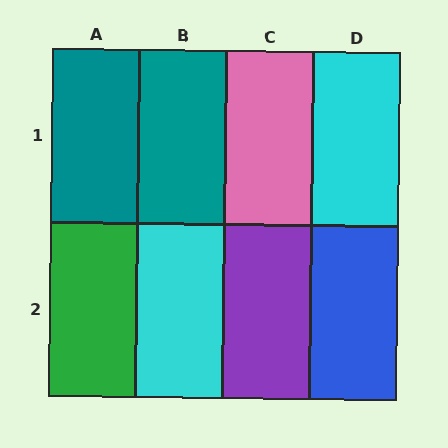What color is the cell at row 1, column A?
Teal.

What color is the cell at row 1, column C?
Pink.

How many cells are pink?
1 cell is pink.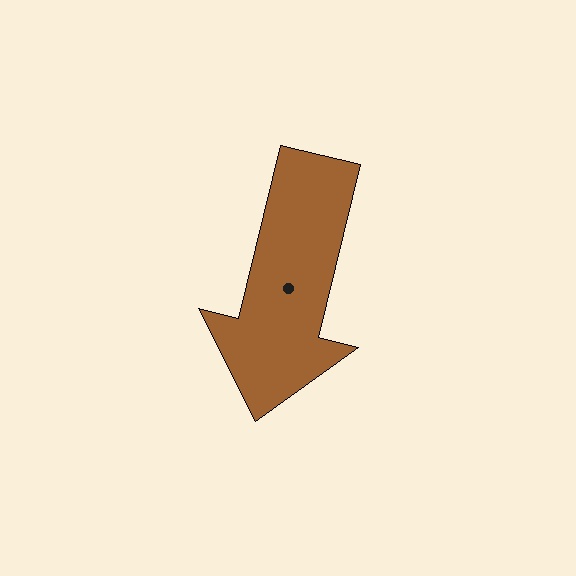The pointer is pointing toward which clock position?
Roughly 6 o'clock.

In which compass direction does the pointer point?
South.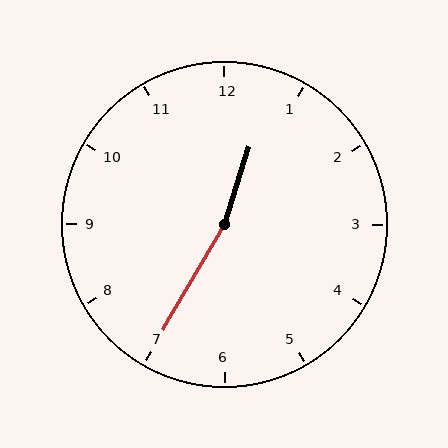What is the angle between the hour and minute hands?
Approximately 168 degrees.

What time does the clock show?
12:35.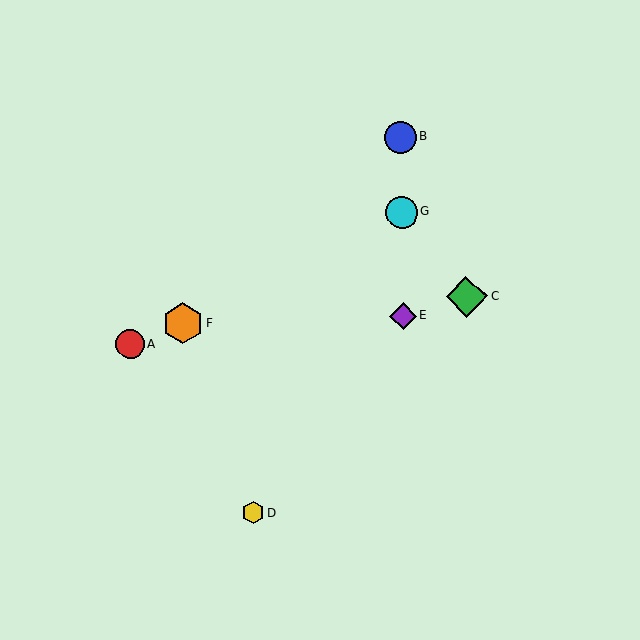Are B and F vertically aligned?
No, B is at x≈400 and F is at x≈183.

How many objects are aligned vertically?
3 objects (B, E, G) are aligned vertically.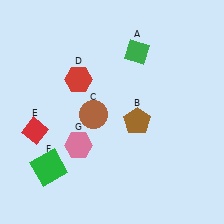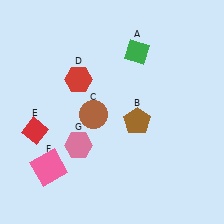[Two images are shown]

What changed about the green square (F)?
In Image 1, F is green. In Image 2, it changed to pink.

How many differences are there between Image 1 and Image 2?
There is 1 difference between the two images.